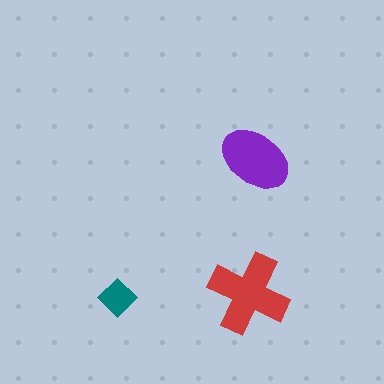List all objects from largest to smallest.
The red cross, the purple ellipse, the teal diamond.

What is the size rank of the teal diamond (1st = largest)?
3rd.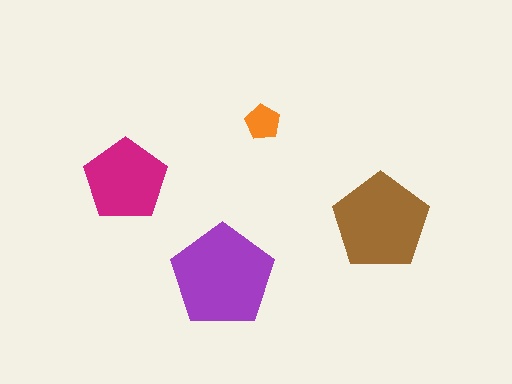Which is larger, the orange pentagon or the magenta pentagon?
The magenta one.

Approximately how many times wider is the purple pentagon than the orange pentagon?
About 3 times wider.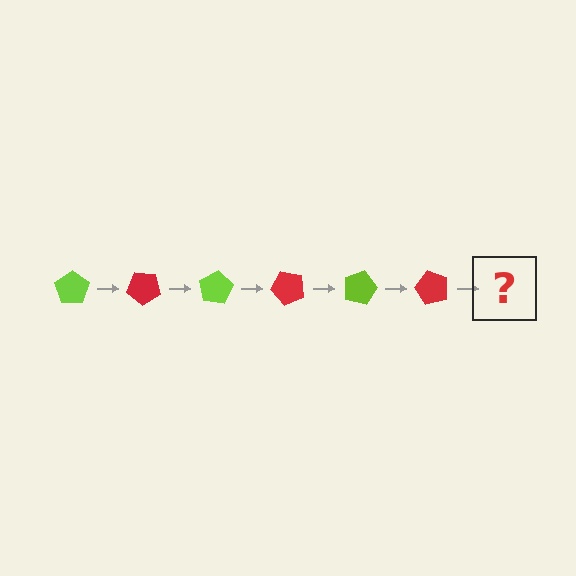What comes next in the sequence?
The next element should be a lime pentagon, rotated 240 degrees from the start.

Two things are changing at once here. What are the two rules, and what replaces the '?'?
The two rules are that it rotates 40 degrees each step and the color cycles through lime and red. The '?' should be a lime pentagon, rotated 240 degrees from the start.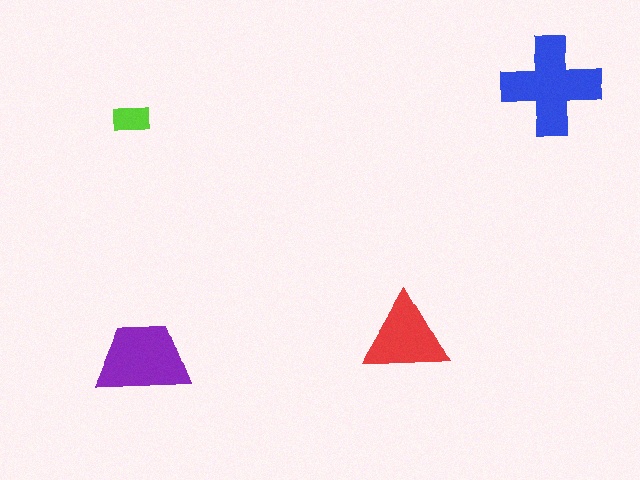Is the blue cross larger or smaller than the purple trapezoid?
Larger.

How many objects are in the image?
There are 4 objects in the image.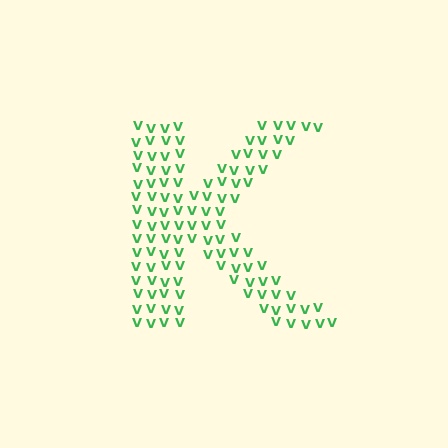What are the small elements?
The small elements are letter V's.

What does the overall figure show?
The overall figure shows the letter K.